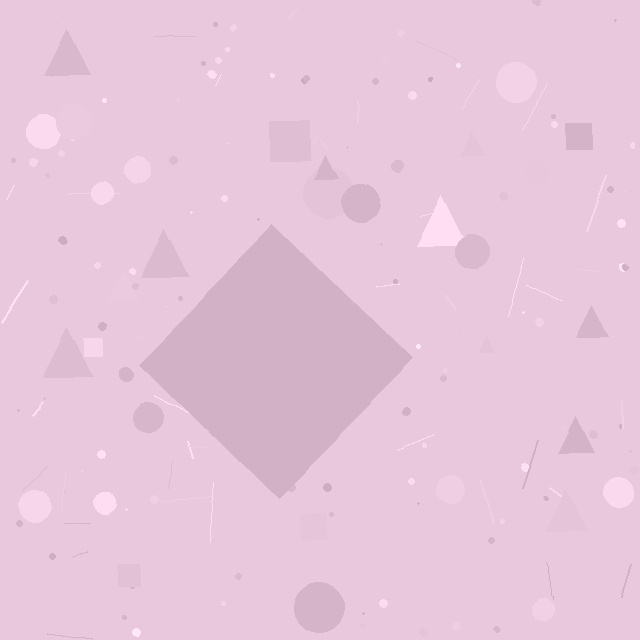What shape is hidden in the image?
A diamond is hidden in the image.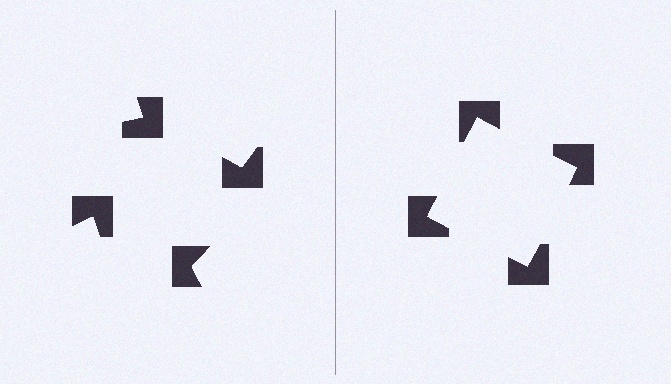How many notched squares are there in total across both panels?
8 — 4 on each side.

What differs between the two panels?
The notched squares are positioned identically on both sides; only the wedge orientations differ. On the right they align to a square; on the left they are misaligned.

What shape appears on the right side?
An illusory square.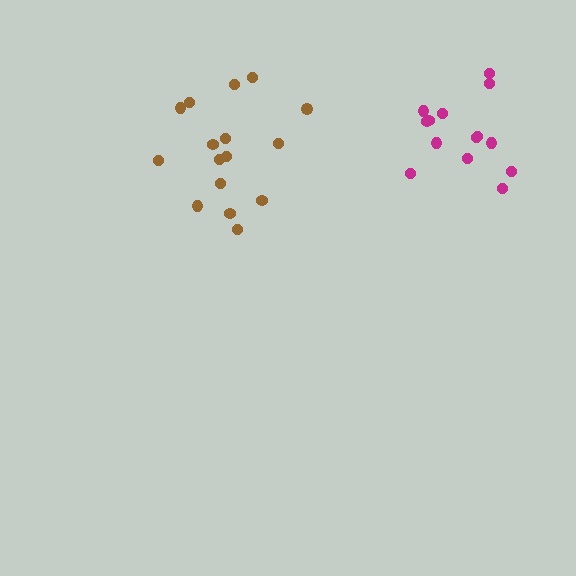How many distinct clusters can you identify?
There are 2 distinct clusters.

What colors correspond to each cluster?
The clusters are colored: magenta, brown.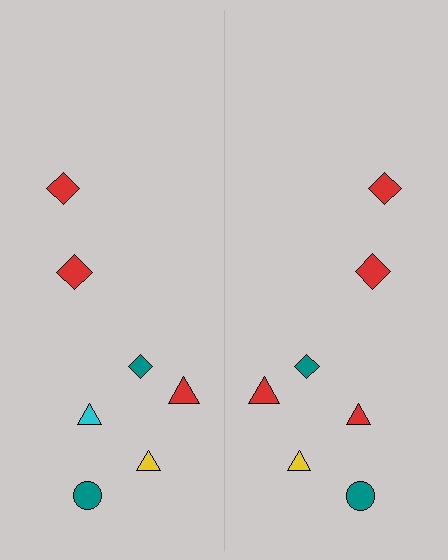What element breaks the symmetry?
The red triangle on the right side breaks the symmetry — its mirror counterpart is cyan.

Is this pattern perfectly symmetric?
No, the pattern is not perfectly symmetric. The red triangle on the right side breaks the symmetry — its mirror counterpart is cyan.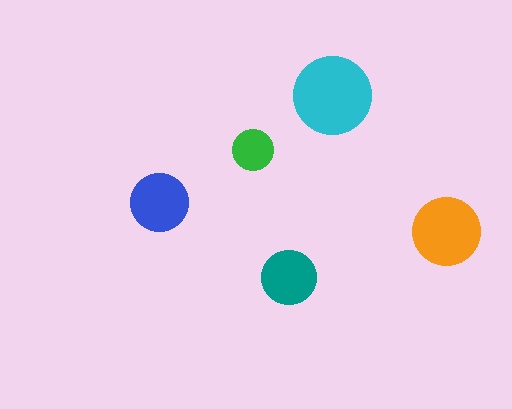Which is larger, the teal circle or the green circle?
The teal one.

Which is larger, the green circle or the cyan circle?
The cyan one.